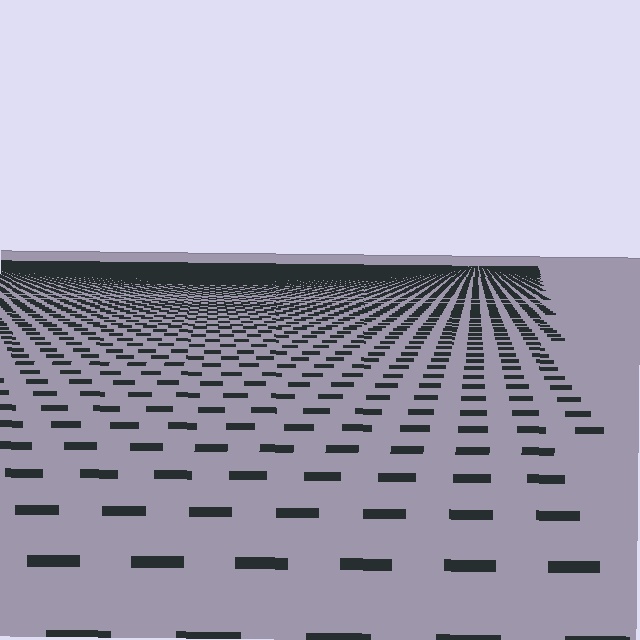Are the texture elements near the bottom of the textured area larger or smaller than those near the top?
Larger. Near the bottom, elements are closer to the viewer and appear at a bigger on-screen size.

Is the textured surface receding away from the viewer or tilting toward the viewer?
The surface is receding away from the viewer. Texture elements get smaller and denser toward the top.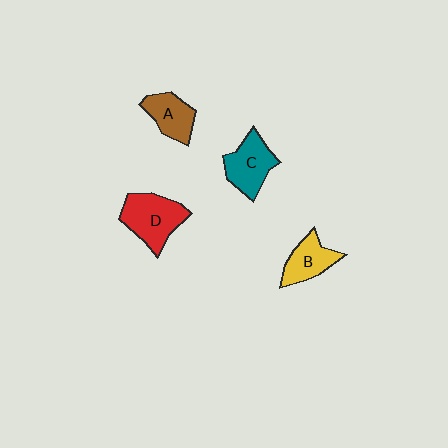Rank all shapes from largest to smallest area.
From largest to smallest: D (red), C (teal), A (brown), B (yellow).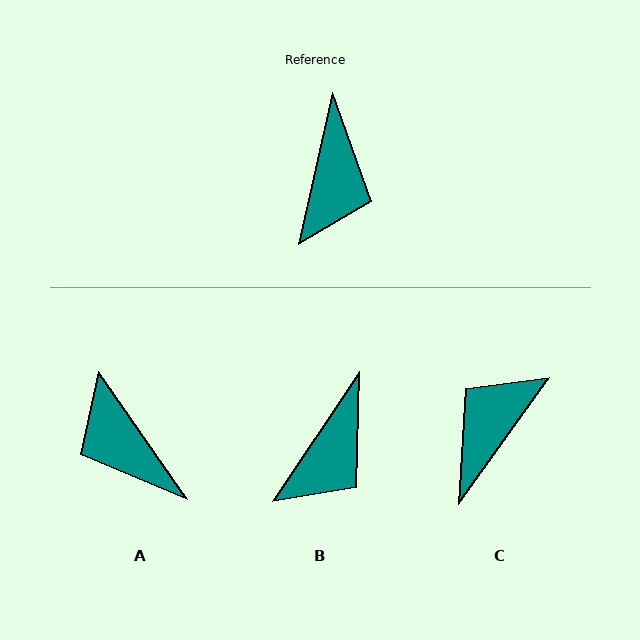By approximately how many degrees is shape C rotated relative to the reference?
Approximately 157 degrees counter-clockwise.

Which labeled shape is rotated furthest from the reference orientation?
C, about 157 degrees away.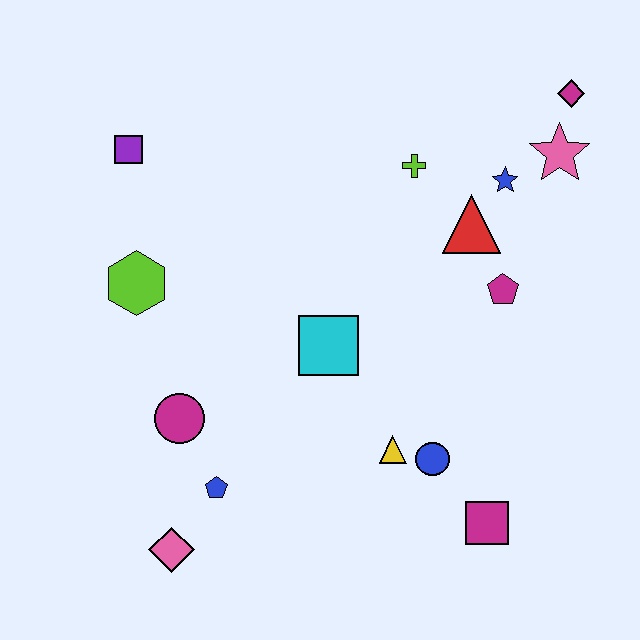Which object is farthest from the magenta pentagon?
The pink diamond is farthest from the magenta pentagon.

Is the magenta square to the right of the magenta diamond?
No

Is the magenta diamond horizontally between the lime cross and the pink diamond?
No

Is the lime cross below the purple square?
Yes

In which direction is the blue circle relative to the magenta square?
The blue circle is above the magenta square.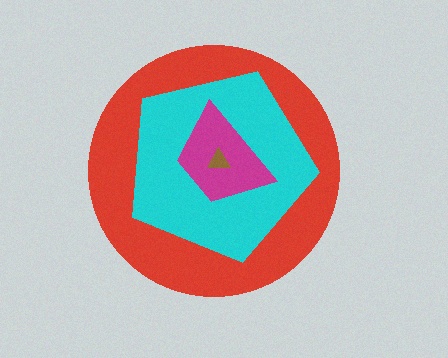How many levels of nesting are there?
4.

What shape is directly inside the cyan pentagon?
The magenta trapezoid.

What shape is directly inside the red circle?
The cyan pentagon.